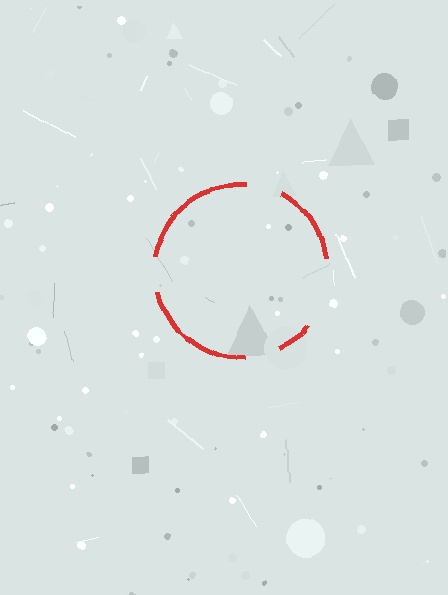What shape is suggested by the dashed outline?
The dashed outline suggests a circle.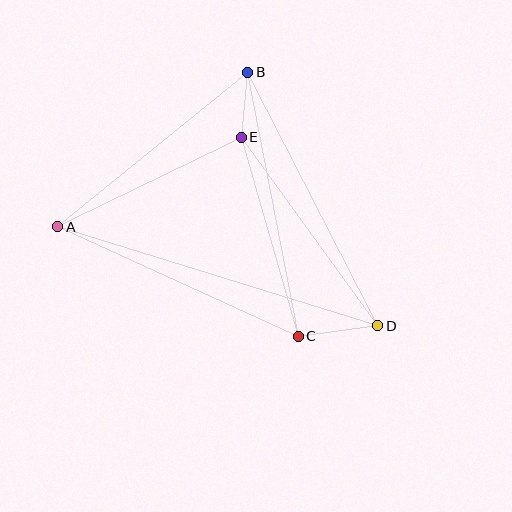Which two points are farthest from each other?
Points A and D are farthest from each other.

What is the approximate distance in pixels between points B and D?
The distance between B and D is approximately 285 pixels.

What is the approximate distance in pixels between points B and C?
The distance between B and C is approximately 269 pixels.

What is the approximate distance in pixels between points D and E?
The distance between D and E is approximately 233 pixels.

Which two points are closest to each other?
Points B and E are closest to each other.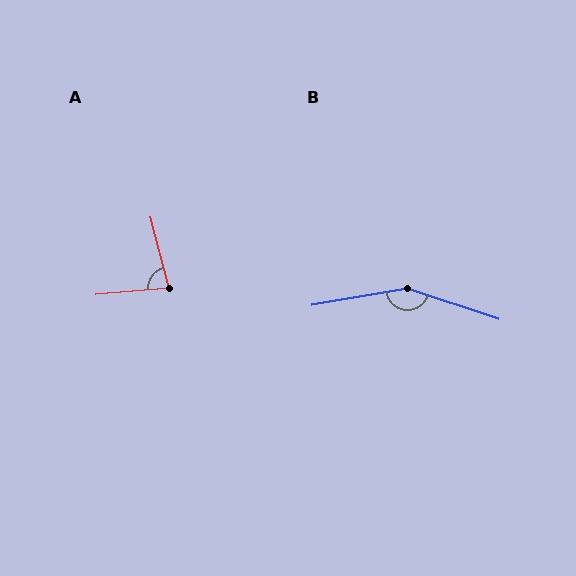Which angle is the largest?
B, at approximately 152 degrees.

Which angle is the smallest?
A, at approximately 80 degrees.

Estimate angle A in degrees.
Approximately 80 degrees.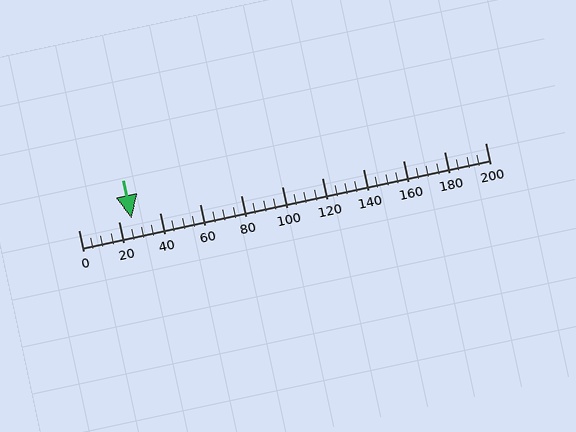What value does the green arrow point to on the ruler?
The green arrow points to approximately 26.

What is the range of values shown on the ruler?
The ruler shows values from 0 to 200.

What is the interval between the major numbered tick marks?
The major tick marks are spaced 20 units apart.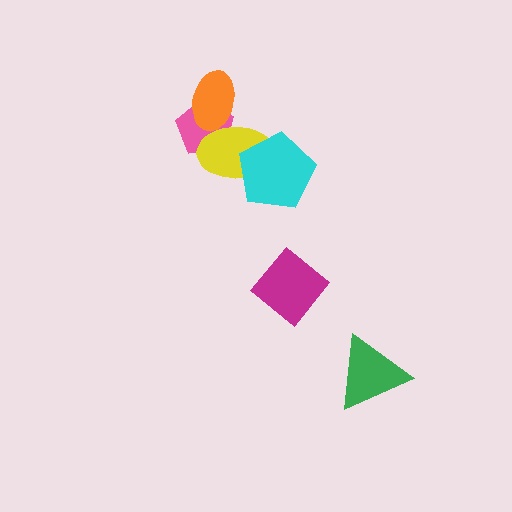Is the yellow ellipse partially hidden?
Yes, it is partially covered by another shape.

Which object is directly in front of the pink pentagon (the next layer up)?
The yellow ellipse is directly in front of the pink pentagon.